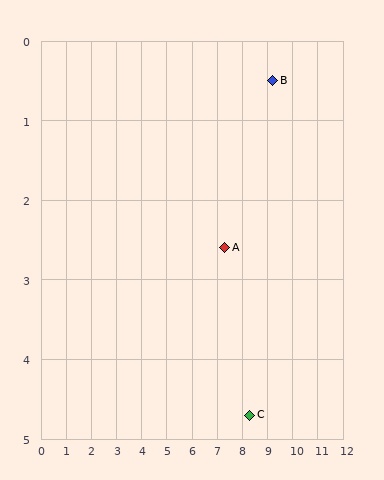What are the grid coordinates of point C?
Point C is at approximately (8.3, 4.7).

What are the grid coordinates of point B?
Point B is at approximately (9.2, 0.5).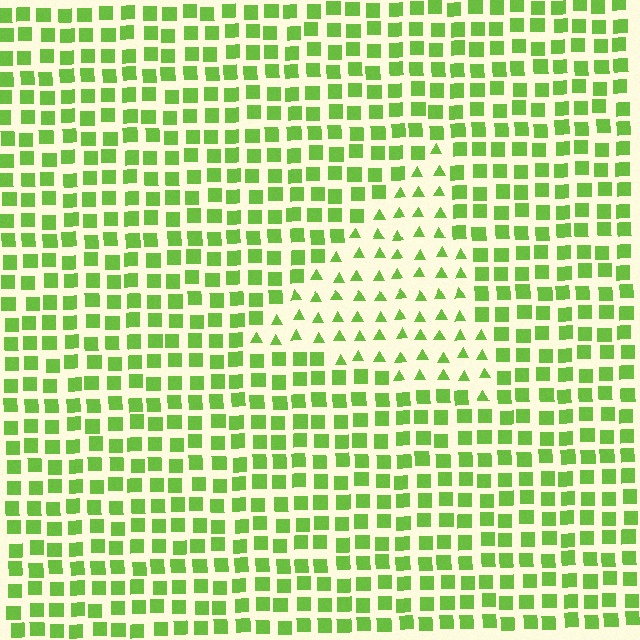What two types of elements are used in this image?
The image uses triangles inside the triangle region and squares outside it.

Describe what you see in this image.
The image is filled with small lime elements arranged in a uniform grid. A triangle-shaped region contains triangles, while the surrounding area contains squares. The boundary is defined purely by the change in element shape.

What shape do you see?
I see a triangle.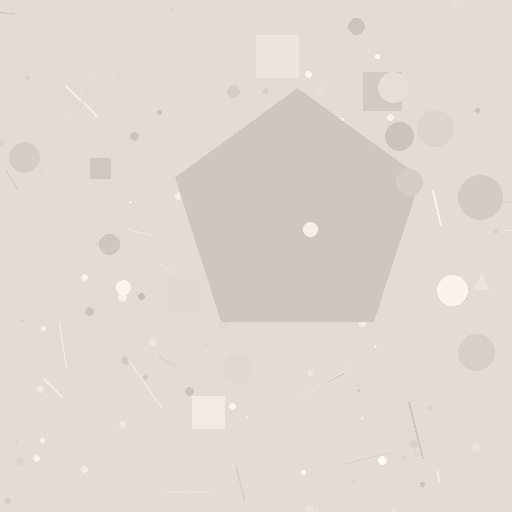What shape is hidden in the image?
A pentagon is hidden in the image.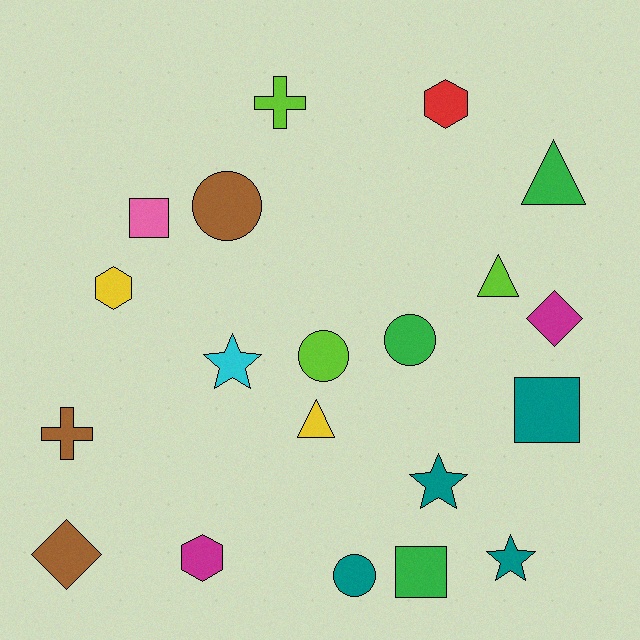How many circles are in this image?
There are 4 circles.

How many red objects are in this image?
There is 1 red object.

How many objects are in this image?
There are 20 objects.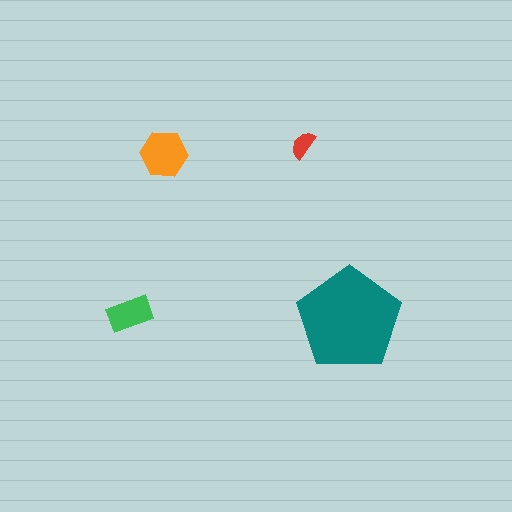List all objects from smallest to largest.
The red semicircle, the green rectangle, the orange hexagon, the teal pentagon.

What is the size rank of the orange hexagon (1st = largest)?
2nd.